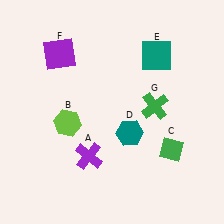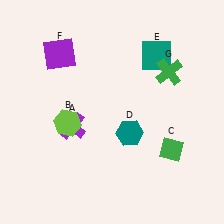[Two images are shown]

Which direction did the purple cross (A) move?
The purple cross (A) moved up.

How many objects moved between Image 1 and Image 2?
2 objects moved between the two images.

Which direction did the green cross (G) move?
The green cross (G) moved up.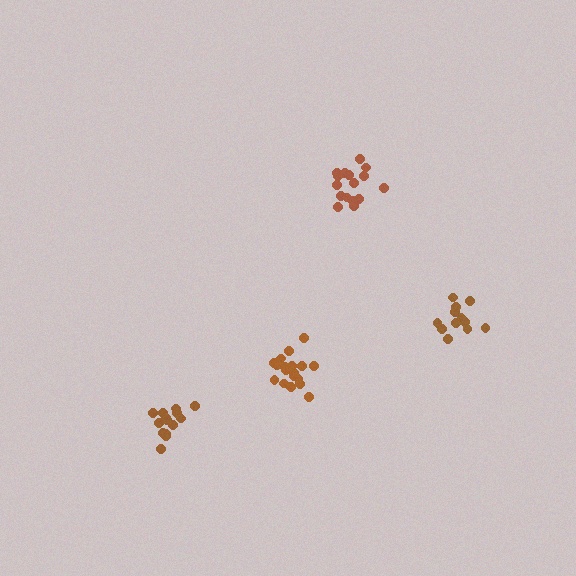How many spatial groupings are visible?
There are 4 spatial groupings.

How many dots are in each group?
Group 1: 18 dots, Group 2: 17 dots, Group 3: 13 dots, Group 4: 14 dots (62 total).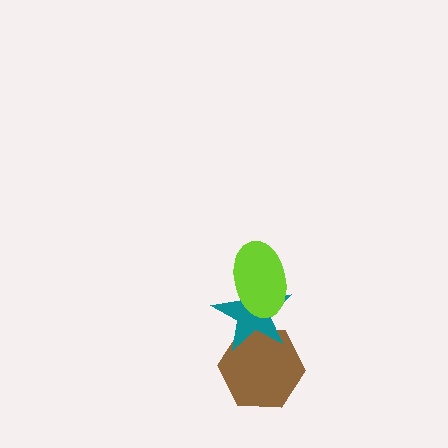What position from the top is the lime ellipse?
The lime ellipse is 1st from the top.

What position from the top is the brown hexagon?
The brown hexagon is 3rd from the top.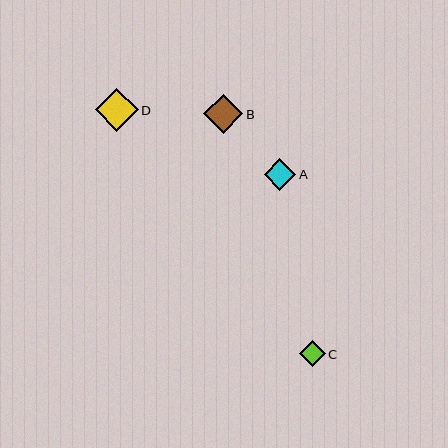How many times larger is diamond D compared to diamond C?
Diamond D is approximately 1.6 times the size of diamond C.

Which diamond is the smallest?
Diamond C is the smallest with a size of approximately 26 pixels.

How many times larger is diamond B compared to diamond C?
Diamond B is approximately 1.5 times the size of diamond C.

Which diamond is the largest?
Diamond D is the largest with a size of approximately 43 pixels.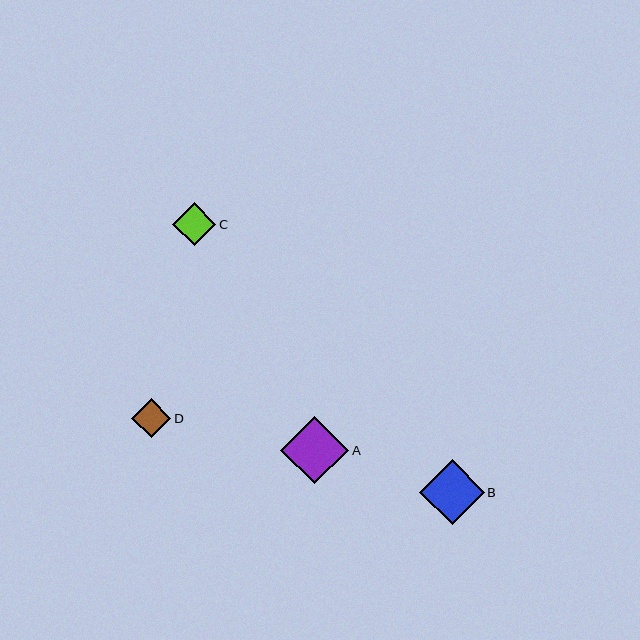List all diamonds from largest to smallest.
From largest to smallest: A, B, C, D.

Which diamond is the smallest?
Diamond D is the smallest with a size of approximately 39 pixels.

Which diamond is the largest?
Diamond A is the largest with a size of approximately 68 pixels.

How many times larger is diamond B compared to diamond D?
Diamond B is approximately 1.7 times the size of diamond D.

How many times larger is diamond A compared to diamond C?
Diamond A is approximately 1.6 times the size of diamond C.